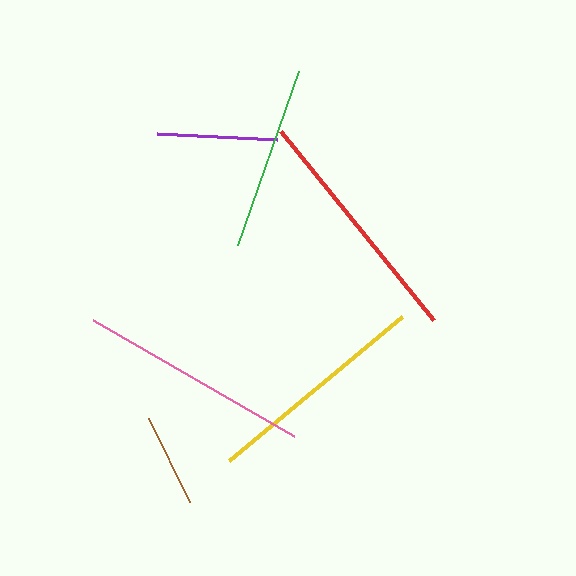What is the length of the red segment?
The red segment is approximately 243 pixels long.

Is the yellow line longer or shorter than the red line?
The red line is longer than the yellow line.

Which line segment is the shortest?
The brown line is the shortest at approximately 93 pixels.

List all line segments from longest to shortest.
From longest to shortest: red, pink, yellow, green, purple, brown.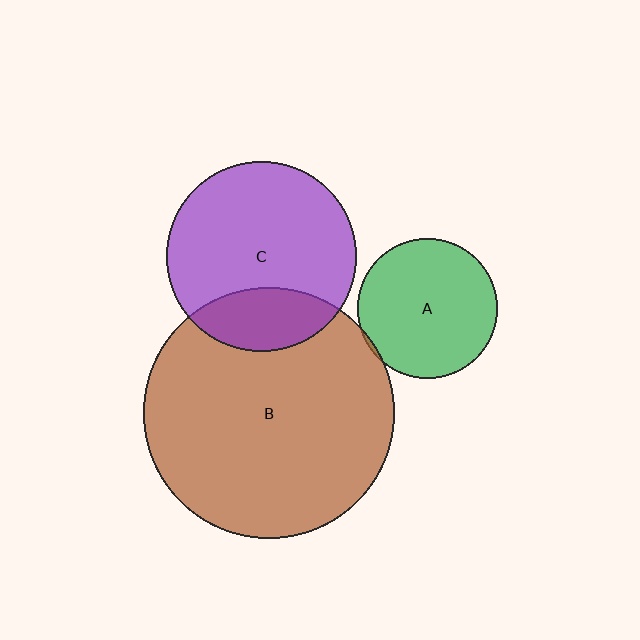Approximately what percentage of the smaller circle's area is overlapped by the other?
Approximately 5%.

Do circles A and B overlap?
Yes.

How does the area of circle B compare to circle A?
Approximately 3.2 times.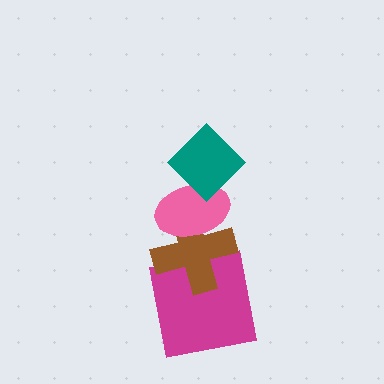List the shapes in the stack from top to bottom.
From top to bottom: the teal diamond, the pink ellipse, the brown cross, the magenta square.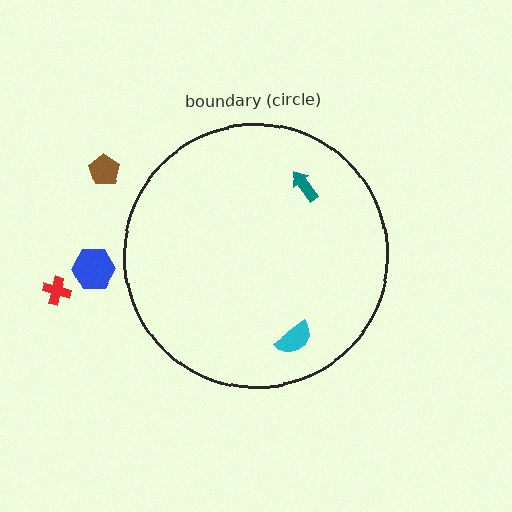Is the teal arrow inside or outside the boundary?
Inside.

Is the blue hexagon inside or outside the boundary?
Outside.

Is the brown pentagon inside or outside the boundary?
Outside.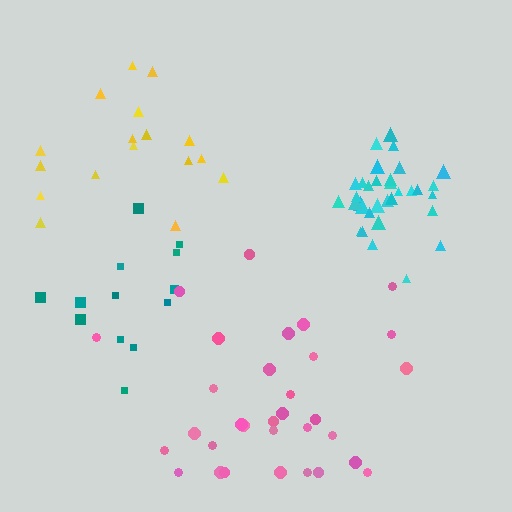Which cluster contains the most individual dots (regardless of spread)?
Cyan (33).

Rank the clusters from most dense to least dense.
cyan, pink, teal, yellow.